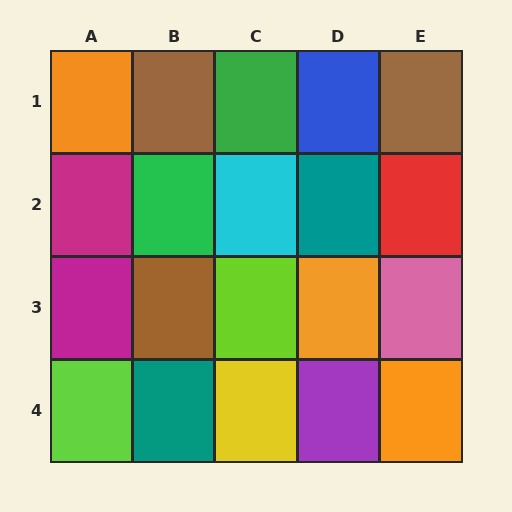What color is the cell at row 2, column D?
Teal.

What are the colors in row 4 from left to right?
Lime, teal, yellow, purple, orange.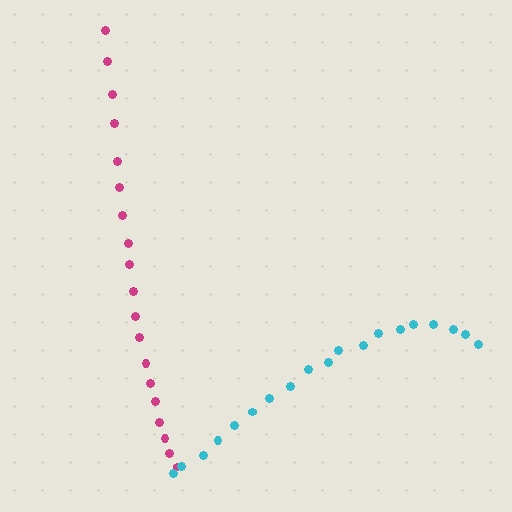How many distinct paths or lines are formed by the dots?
There are 2 distinct paths.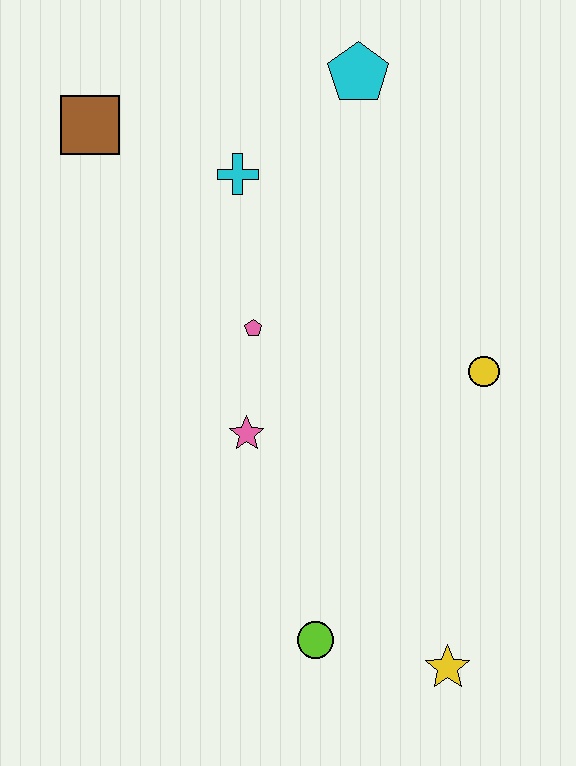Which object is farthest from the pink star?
The cyan pentagon is farthest from the pink star.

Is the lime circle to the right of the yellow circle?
No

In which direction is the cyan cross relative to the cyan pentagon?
The cyan cross is to the left of the cyan pentagon.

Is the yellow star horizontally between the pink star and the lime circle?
No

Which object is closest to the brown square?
The cyan cross is closest to the brown square.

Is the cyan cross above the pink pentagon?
Yes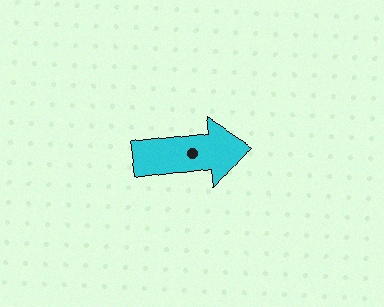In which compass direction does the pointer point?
East.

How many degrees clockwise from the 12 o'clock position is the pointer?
Approximately 83 degrees.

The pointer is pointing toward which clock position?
Roughly 3 o'clock.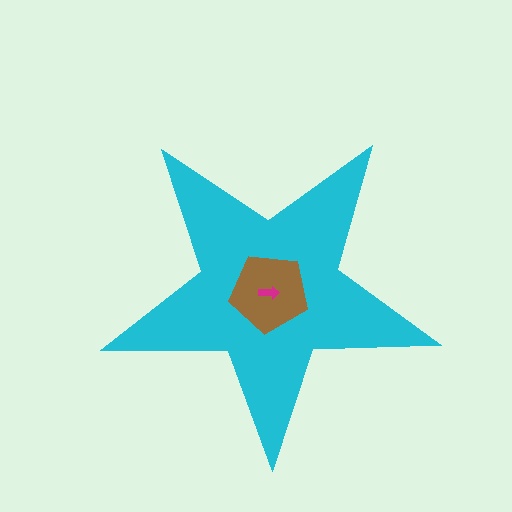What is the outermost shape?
The cyan star.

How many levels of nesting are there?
3.